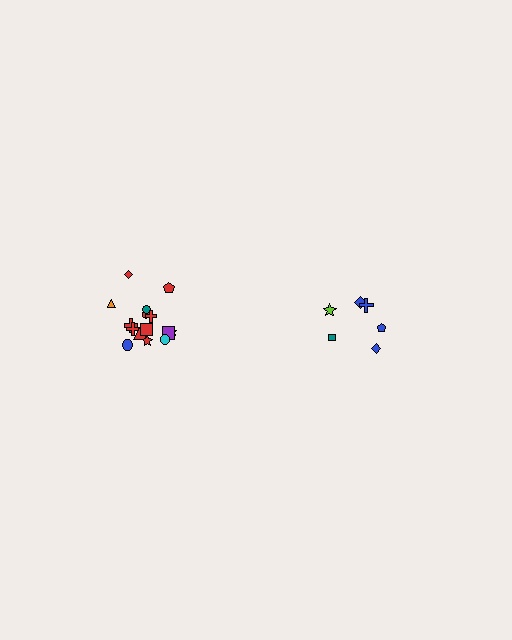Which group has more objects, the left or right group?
The left group.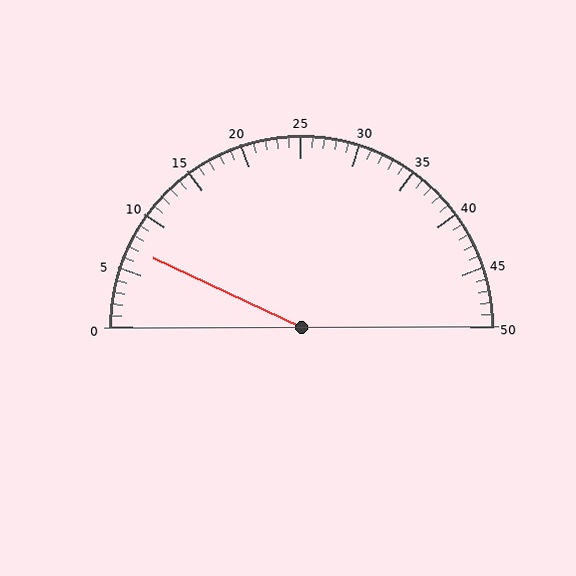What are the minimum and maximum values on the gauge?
The gauge ranges from 0 to 50.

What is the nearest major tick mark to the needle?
The nearest major tick mark is 5.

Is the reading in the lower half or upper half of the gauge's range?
The reading is in the lower half of the range (0 to 50).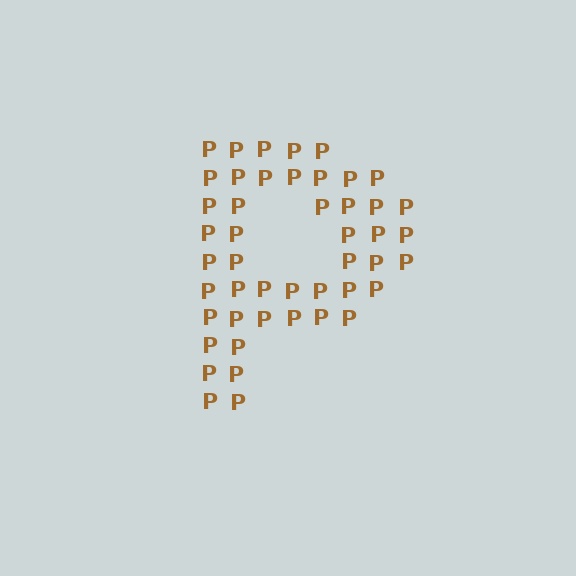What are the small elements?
The small elements are letter P's.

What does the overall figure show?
The overall figure shows the letter P.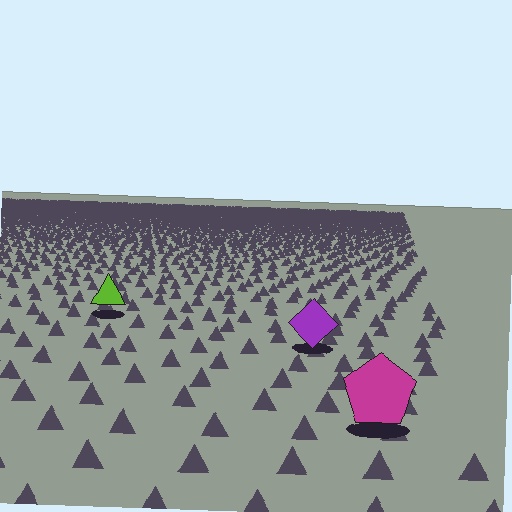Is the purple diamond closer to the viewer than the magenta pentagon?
No. The magenta pentagon is closer — you can tell from the texture gradient: the ground texture is coarser near it.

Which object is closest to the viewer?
The magenta pentagon is closest. The texture marks near it are larger and more spread out.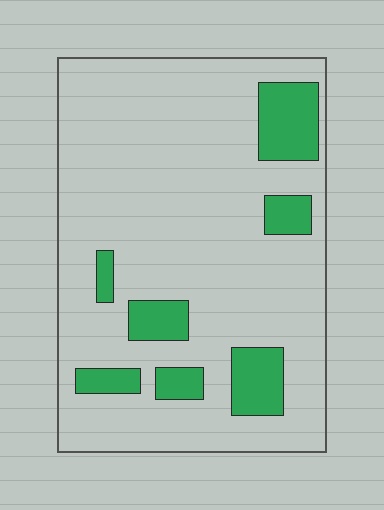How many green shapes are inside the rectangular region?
7.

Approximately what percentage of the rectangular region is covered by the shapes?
Approximately 15%.